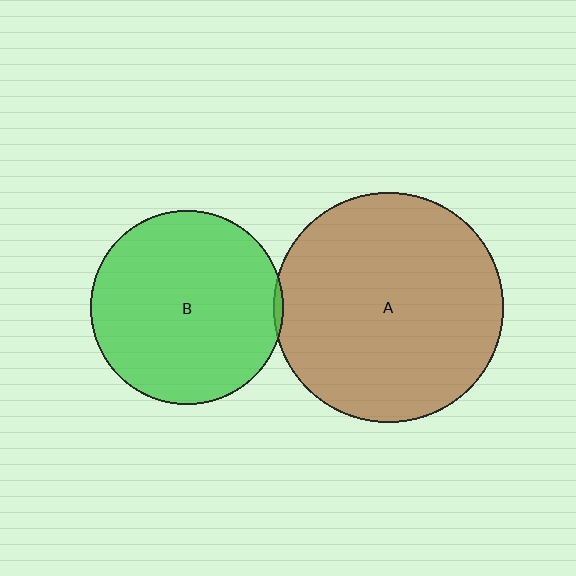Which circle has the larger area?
Circle A (brown).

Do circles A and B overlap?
Yes.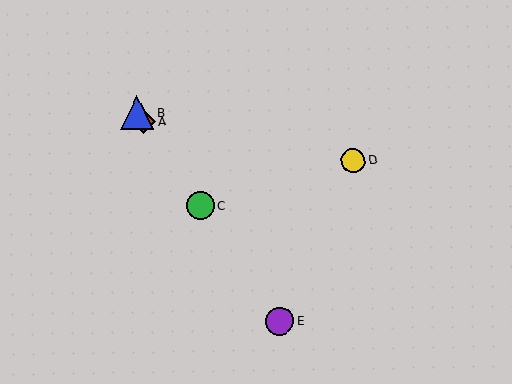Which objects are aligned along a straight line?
Objects A, B, C, E are aligned along a straight line.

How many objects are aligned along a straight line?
4 objects (A, B, C, E) are aligned along a straight line.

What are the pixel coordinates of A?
Object A is at (143, 122).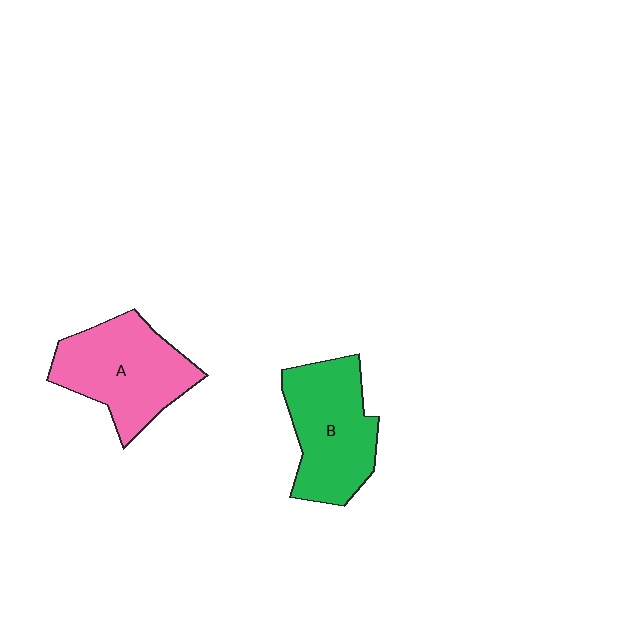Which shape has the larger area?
Shape A (pink).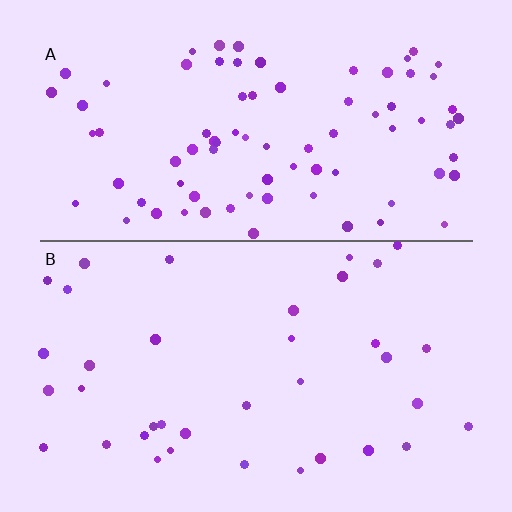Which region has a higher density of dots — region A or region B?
A (the top).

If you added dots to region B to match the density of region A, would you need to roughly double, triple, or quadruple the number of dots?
Approximately double.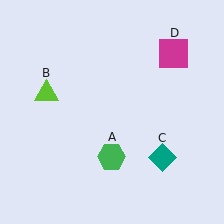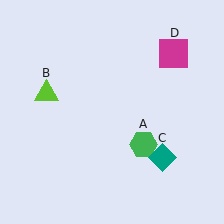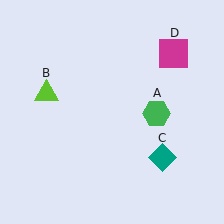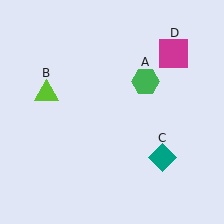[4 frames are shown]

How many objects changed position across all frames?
1 object changed position: green hexagon (object A).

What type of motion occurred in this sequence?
The green hexagon (object A) rotated counterclockwise around the center of the scene.